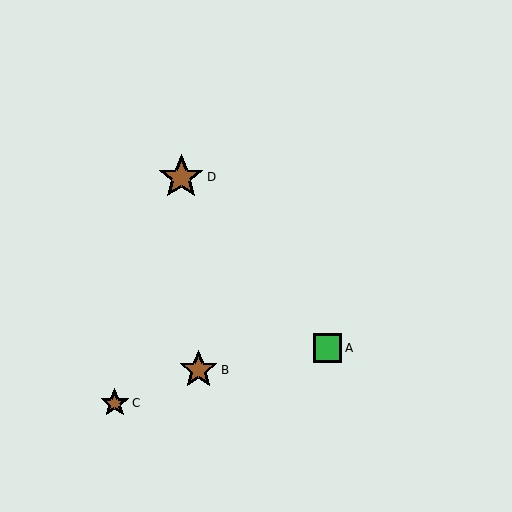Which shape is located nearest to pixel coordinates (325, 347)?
The green square (labeled A) at (327, 348) is nearest to that location.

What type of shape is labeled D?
Shape D is a brown star.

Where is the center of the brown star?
The center of the brown star is at (181, 177).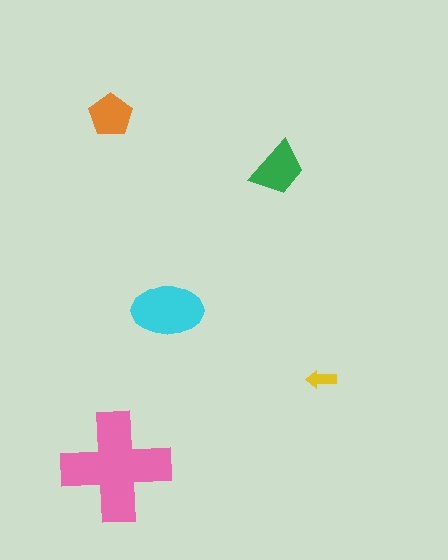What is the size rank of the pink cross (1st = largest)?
1st.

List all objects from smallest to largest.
The yellow arrow, the orange pentagon, the green trapezoid, the cyan ellipse, the pink cross.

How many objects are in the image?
There are 5 objects in the image.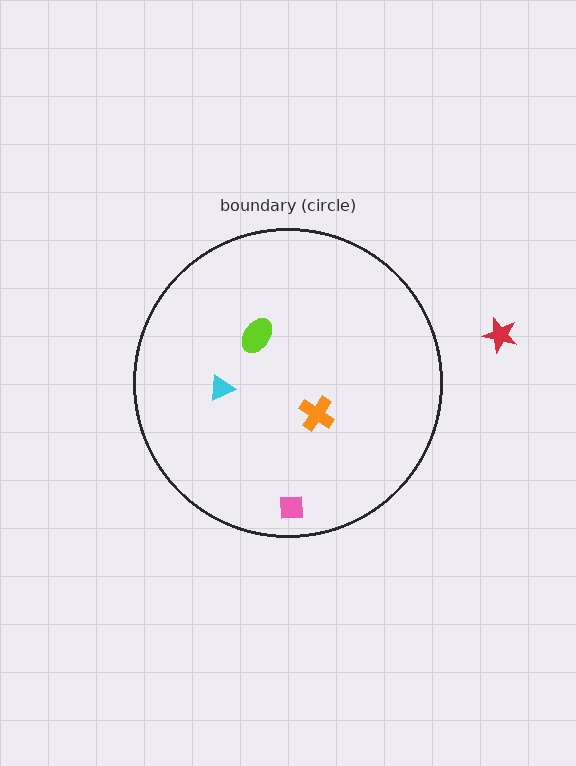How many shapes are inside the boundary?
4 inside, 1 outside.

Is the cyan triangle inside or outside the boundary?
Inside.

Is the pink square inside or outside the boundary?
Inside.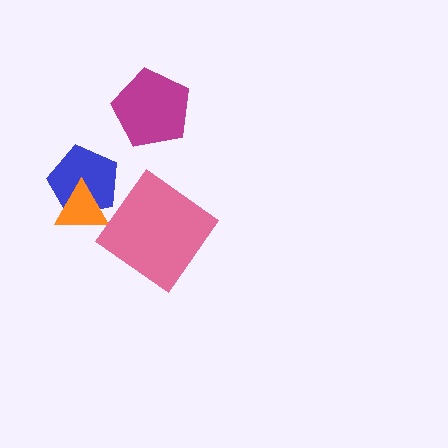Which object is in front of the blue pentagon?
The orange triangle is in front of the blue pentagon.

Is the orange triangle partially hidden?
No, no other shape covers it.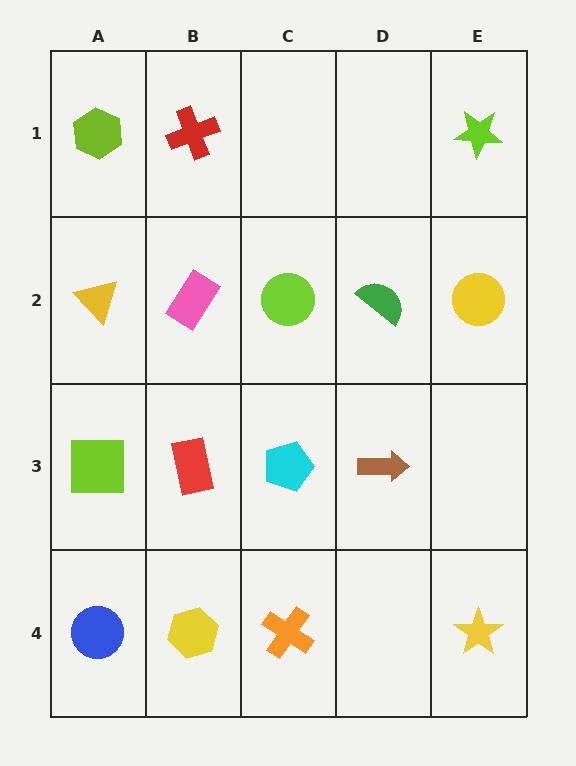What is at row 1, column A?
A lime hexagon.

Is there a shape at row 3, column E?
No, that cell is empty.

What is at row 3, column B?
A red rectangle.